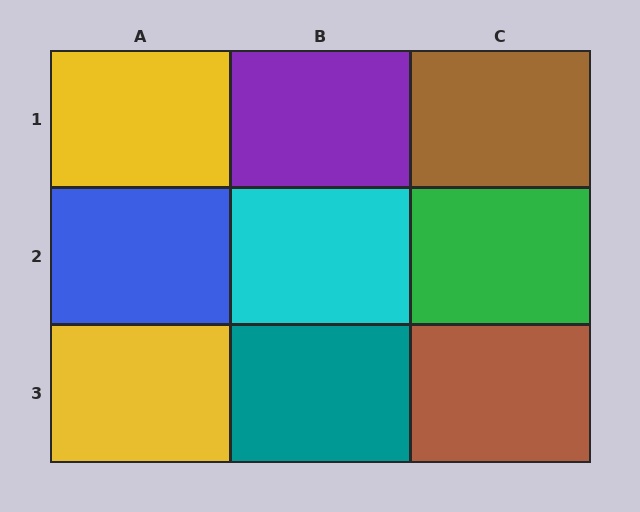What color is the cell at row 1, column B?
Purple.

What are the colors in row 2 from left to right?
Blue, cyan, green.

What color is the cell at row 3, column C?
Brown.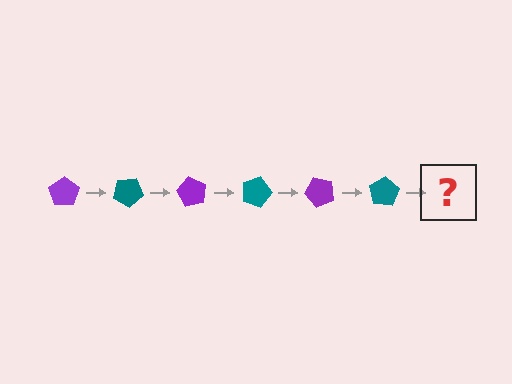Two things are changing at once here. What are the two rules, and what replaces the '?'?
The two rules are that it rotates 30 degrees each step and the color cycles through purple and teal. The '?' should be a purple pentagon, rotated 180 degrees from the start.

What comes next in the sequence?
The next element should be a purple pentagon, rotated 180 degrees from the start.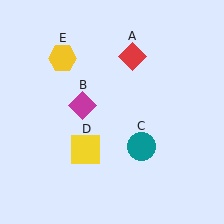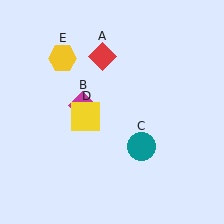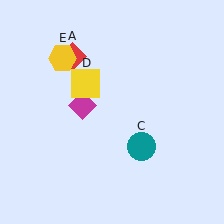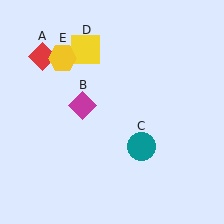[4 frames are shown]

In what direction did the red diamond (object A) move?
The red diamond (object A) moved left.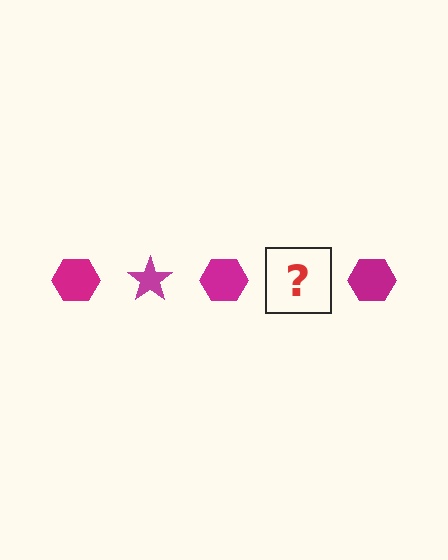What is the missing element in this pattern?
The missing element is a magenta star.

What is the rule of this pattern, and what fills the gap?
The rule is that the pattern cycles through hexagon, star shapes in magenta. The gap should be filled with a magenta star.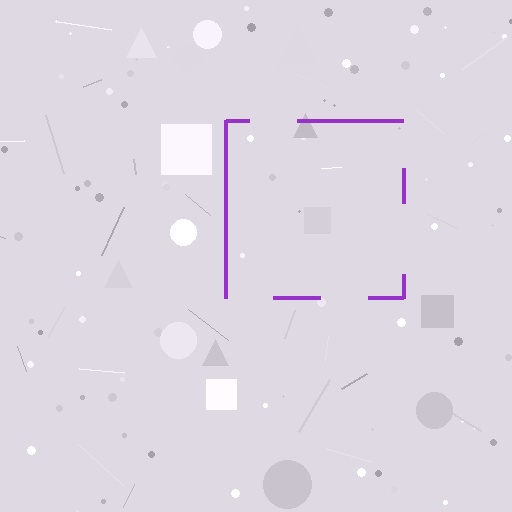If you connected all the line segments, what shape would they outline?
They would outline a square.